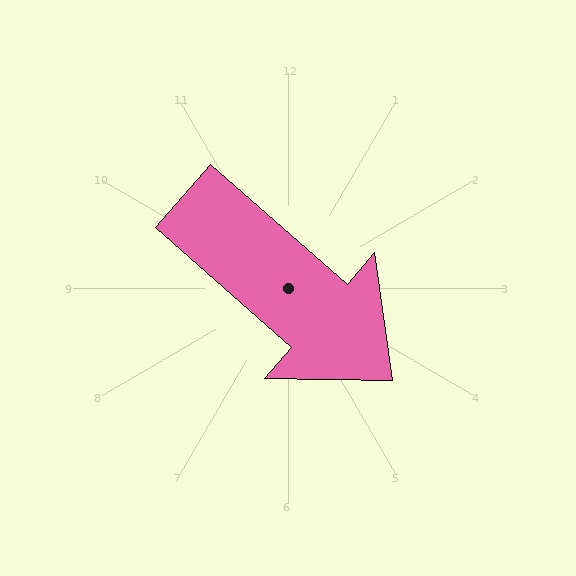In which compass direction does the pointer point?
Southeast.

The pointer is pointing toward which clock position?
Roughly 4 o'clock.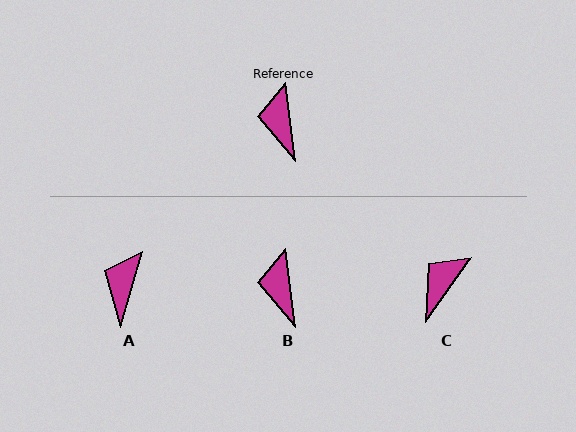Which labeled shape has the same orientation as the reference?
B.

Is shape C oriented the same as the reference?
No, it is off by about 43 degrees.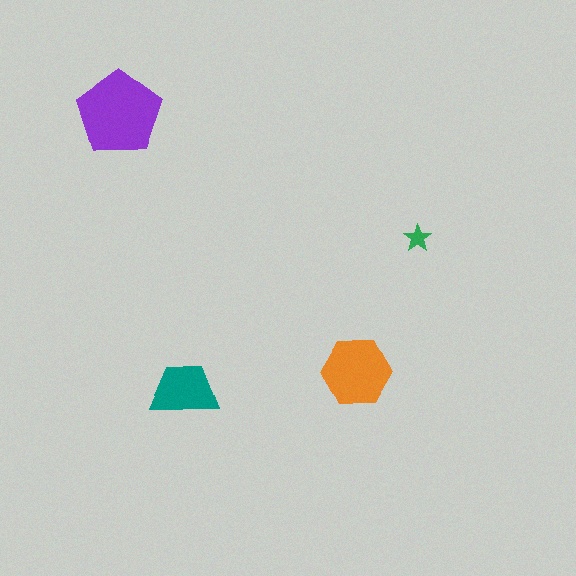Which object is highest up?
The purple pentagon is topmost.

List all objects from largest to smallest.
The purple pentagon, the orange hexagon, the teal trapezoid, the green star.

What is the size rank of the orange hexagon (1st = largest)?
2nd.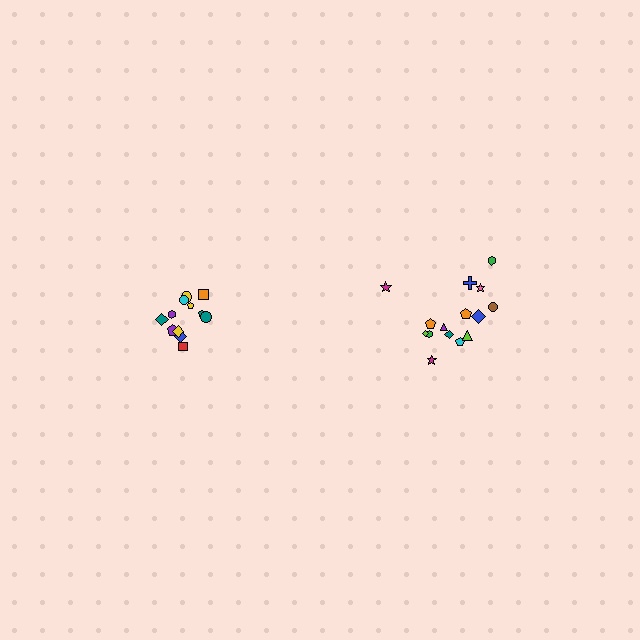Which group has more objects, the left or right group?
The right group.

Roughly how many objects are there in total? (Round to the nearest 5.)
Roughly 25 objects in total.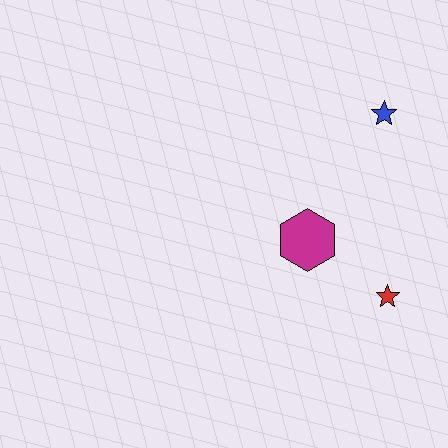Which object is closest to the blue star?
The magenta hexagon is closest to the blue star.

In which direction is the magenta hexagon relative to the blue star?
The magenta hexagon is below the blue star.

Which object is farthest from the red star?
The blue star is farthest from the red star.